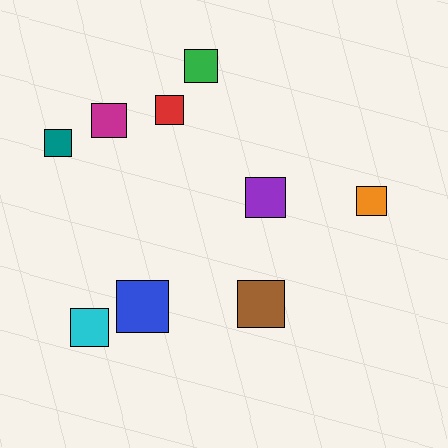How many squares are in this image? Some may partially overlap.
There are 9 squares.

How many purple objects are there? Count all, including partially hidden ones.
There is 1 purple object.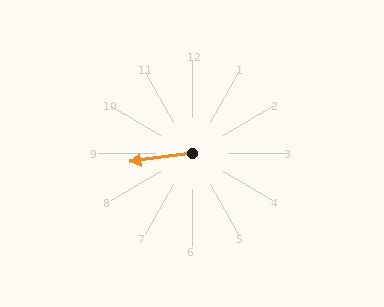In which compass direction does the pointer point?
West.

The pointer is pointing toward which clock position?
Roughly 9 o'clock.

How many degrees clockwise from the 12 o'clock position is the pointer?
Approximately 263 degrees.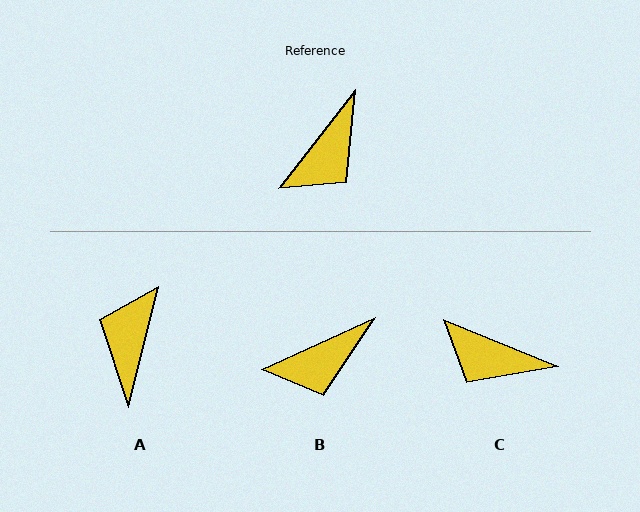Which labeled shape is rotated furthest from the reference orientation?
A, about 156 degrees away.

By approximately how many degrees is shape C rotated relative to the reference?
Approximately 75 degrees clockwise.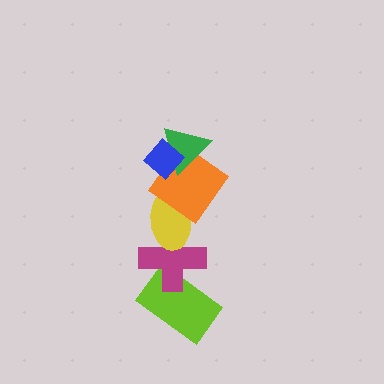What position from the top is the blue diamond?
The blue diamond is 1st from the top.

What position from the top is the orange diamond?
The orange diamond is 3rd from the top.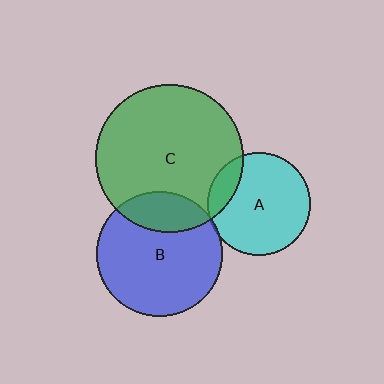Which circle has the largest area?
Circle C (green).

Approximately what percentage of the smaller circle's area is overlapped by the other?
Approximately 15%.